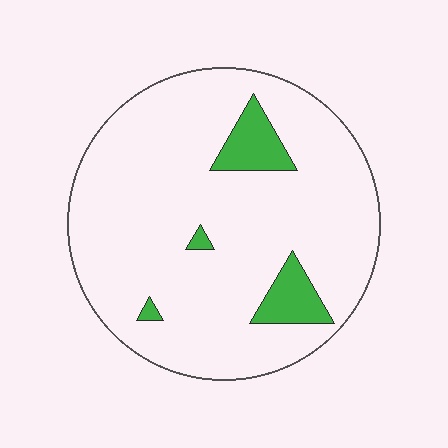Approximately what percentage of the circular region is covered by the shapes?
Approximately 10%.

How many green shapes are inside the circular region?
4.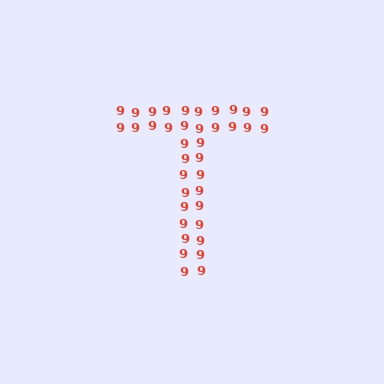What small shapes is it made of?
It is made of small digit 9's.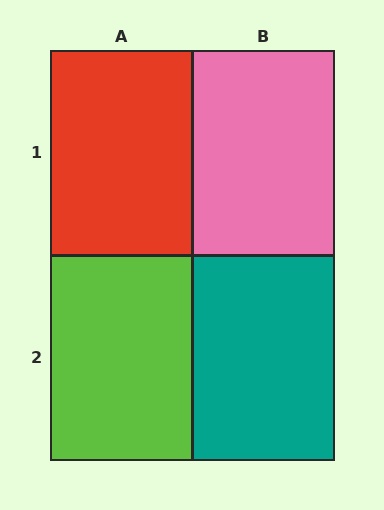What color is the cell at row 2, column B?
Teal.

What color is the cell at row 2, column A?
Lime.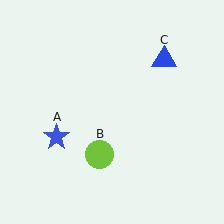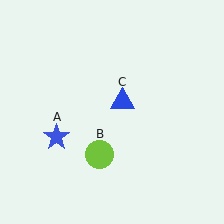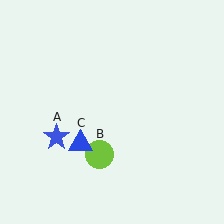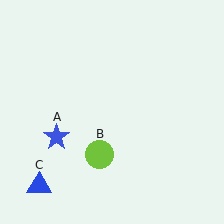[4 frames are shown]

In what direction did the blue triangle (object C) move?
The blue triangle (object C) moved down and to the left.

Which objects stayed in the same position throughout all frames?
Blue star (object A) and lime circle (object B) remained stationary.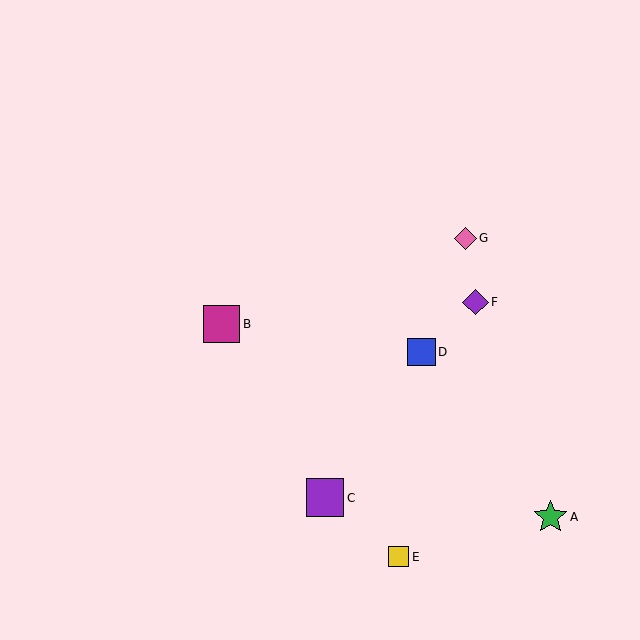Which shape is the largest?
The purple square (labeled C) is the largest.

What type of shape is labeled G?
Shape G is a pink diamond.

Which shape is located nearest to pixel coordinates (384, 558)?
The yellow square (labeled E) at (399, 557) is nearest to that location.